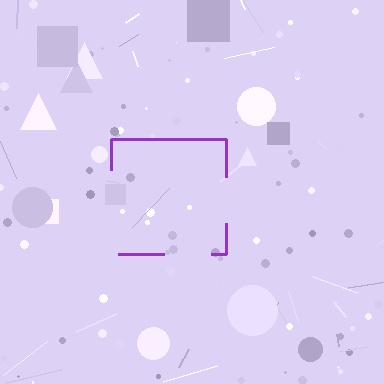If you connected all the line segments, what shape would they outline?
They would outline a square.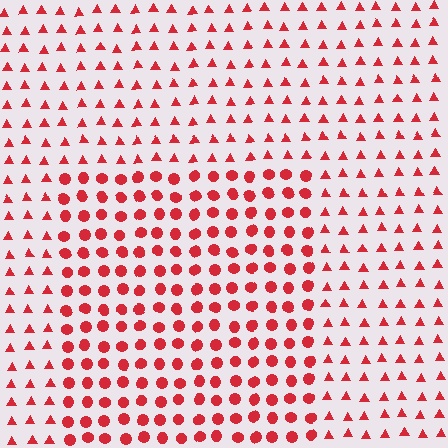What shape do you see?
I see a rectangle.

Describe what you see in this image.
The image is filled with small red elements arranged in a uniform grid. A rectangle-shaped region contains circles, while the surrounding area contains triangles. The boundary is defined purely by the change in element shape.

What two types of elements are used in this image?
The image uses circles inside the rectangle region and triangles outside it.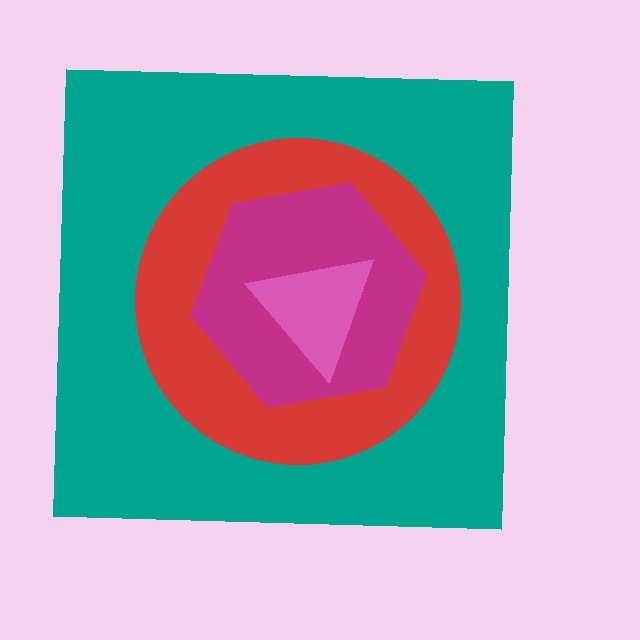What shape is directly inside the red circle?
The magenta hexagon.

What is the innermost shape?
The pink triangle.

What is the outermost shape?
The teal square.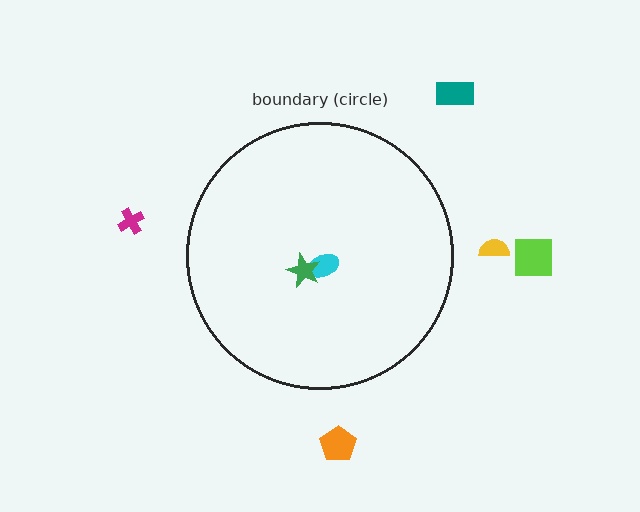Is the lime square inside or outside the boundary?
Outside.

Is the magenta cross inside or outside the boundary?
Outside.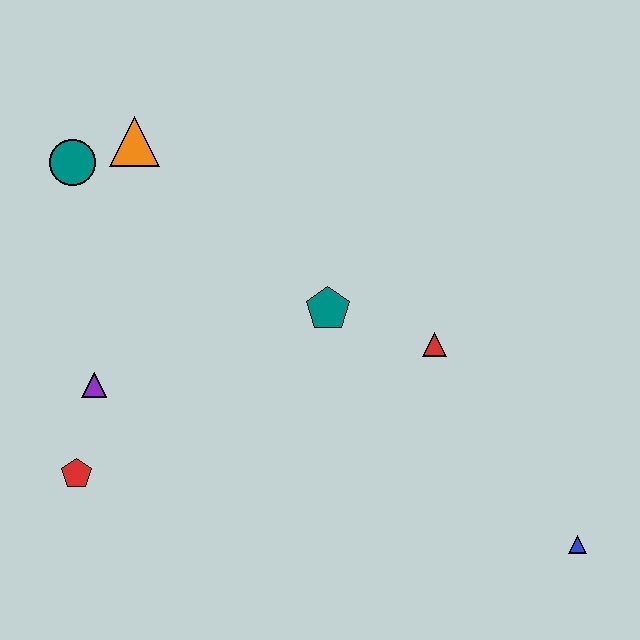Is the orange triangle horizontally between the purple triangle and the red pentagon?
No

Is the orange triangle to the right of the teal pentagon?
No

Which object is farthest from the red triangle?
The teal circle is farthest from the red triangle.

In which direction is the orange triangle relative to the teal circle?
The orange triangle is to the right of the teal circle.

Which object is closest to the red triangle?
The teal pentagon is closest to the red triangle.